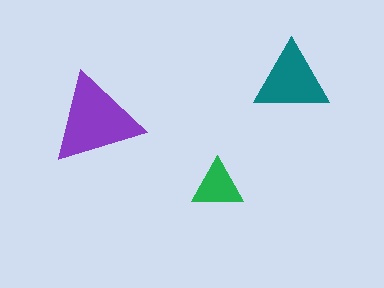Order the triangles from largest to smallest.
the purple one, the teal one, the green one.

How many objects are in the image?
There are 3 objects in the image.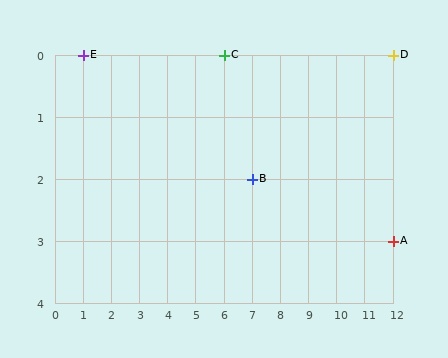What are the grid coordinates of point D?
Point D is at grid coordinates (12, 0).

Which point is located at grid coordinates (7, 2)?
Point B is at (7, 2).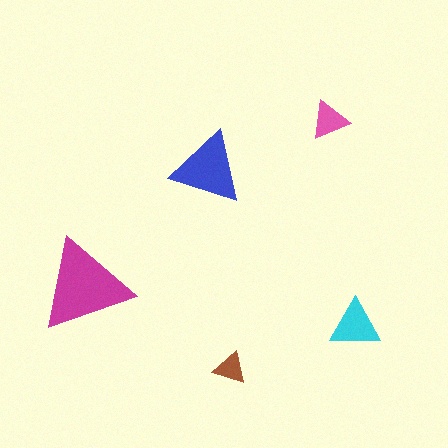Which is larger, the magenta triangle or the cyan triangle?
The magenta one.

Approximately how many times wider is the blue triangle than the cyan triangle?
About 1.5 times wider.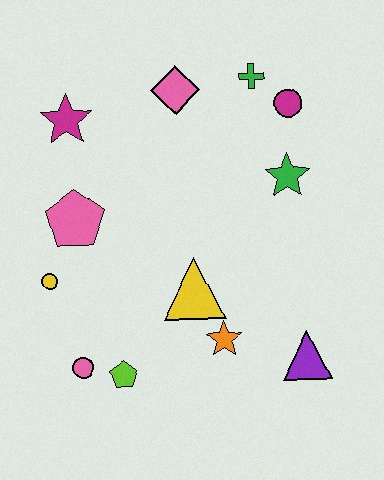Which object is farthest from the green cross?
The pink circle is farthest from the green cross.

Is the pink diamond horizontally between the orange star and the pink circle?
Yes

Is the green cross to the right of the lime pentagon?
Yes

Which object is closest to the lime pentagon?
The pink circle is closest to the lime pentagon.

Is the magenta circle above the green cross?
No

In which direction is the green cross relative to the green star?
The green cross is above the green star.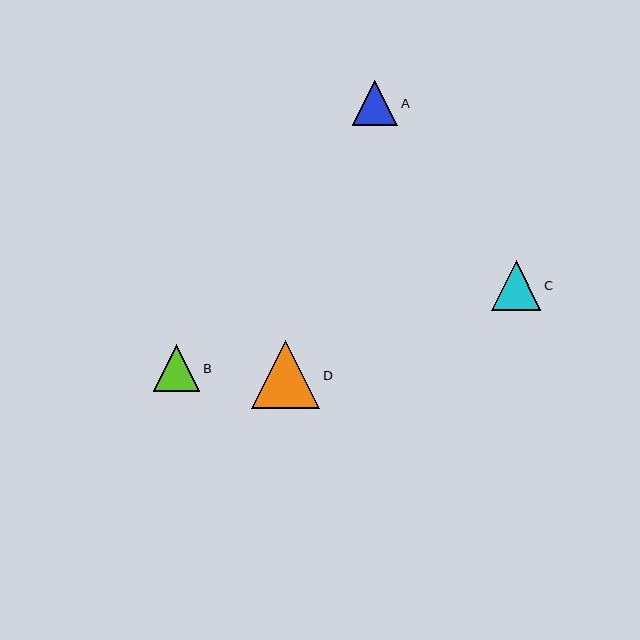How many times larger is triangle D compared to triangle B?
Triangle D is approximately 1.5 times the size of triangle B.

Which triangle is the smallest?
Triangle A is the smallest with a size of approximately 45 pixels.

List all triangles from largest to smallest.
From largest to smallest: D, C, B, A.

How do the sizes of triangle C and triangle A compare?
Triangle C and triangle A are approximately the same size.